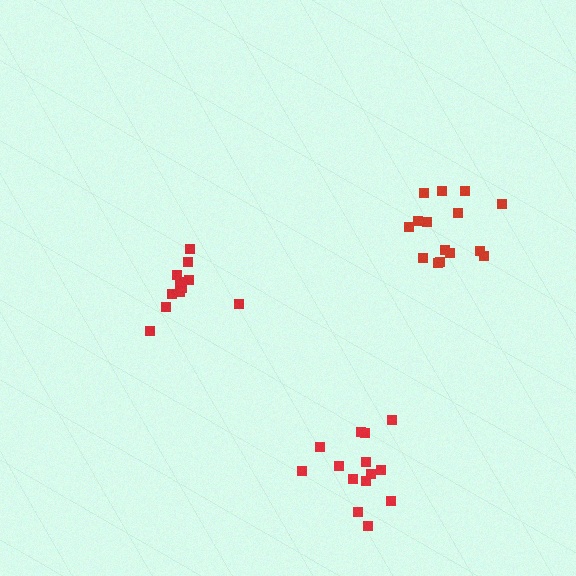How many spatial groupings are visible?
There are 3 spatial groupings.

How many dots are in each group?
Group 1: 11 dots, Group 2: 15 dots, Group 3: 14 dots (40 total).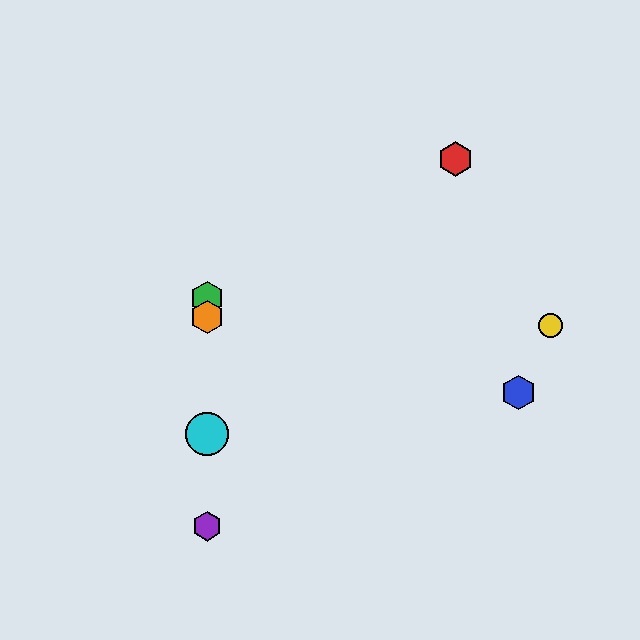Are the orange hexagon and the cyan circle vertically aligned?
Yes, both are at x≈207.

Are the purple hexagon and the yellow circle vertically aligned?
No, the purple hexagon is at x≈207 and the yellow circle is at x≈550.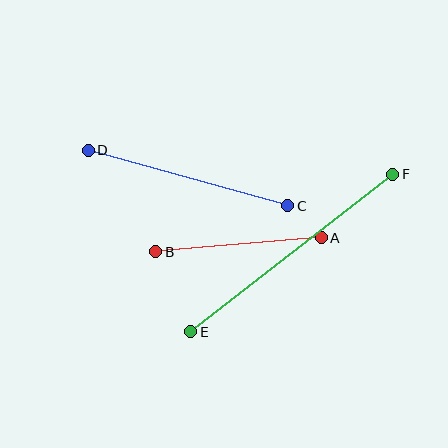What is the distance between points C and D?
The distance is approximately 207 pixels.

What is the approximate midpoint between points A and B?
The midpoint is at approximately (239, 245) pixels.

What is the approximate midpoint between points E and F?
The midpoint is at approximately (292, 253) pixels.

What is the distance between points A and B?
The distance is approximately 166 pixels.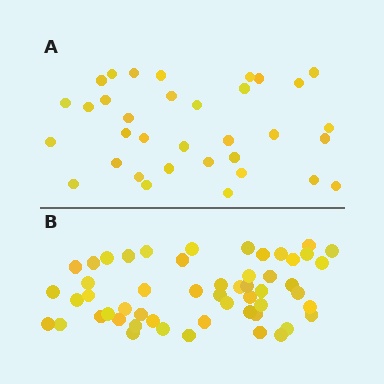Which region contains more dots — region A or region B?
Region B (the bottom region) has more dots.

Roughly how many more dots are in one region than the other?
Region B has approximately 20 more dots than region A.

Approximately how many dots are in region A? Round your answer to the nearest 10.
About 30 dots. (The exact count is 34, which rounds to 30.)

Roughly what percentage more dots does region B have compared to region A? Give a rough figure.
About 55% more.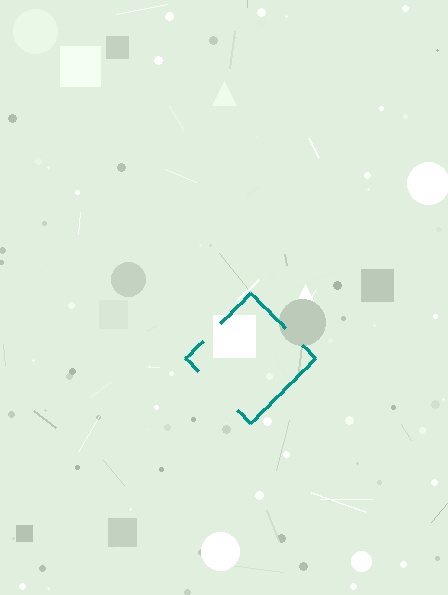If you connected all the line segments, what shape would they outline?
They would outline a diamond.